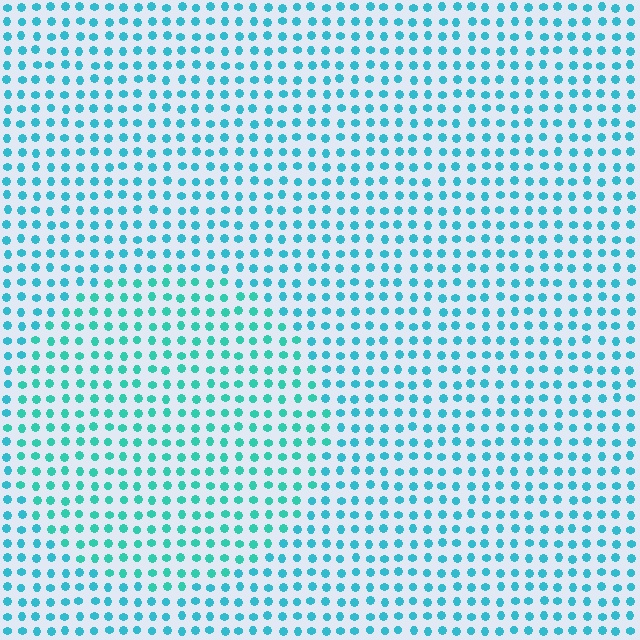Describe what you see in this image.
The image is filled with small cyan elements in a uniform arrangement. A circle-shaped region is visible where the elements are tinted to a slightly different hue, forming a subtle color boundary.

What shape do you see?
I see a circle.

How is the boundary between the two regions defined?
The boundary is defined purely by a slight shift in hue (about 20 degrees). Spacing, size, and orientation are identical on both sides.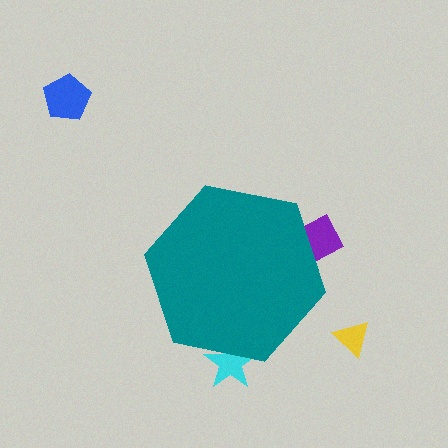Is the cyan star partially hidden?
Yes, the cyan star is partially hidden behind the teal hexagon.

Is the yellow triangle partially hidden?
No, the yellow triangle is fully visible.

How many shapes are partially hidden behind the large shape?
2 shapes are partially hidden.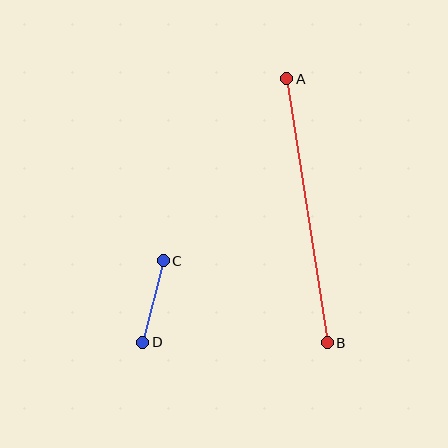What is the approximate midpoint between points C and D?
The midpoint is at approximately (153, 301) pixels.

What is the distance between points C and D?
The distance is approximately 84 pixels.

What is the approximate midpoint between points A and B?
The midpoint is at approximately (307, 211) pixels.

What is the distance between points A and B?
The distance is approximately 267 pixels.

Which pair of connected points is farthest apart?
Points A and B are farthest apart.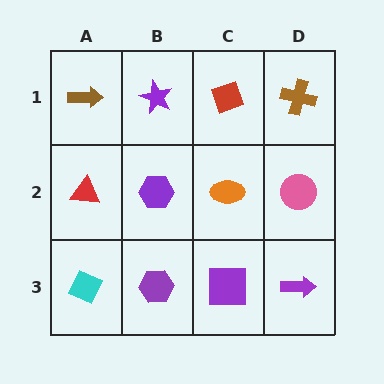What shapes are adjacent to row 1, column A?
A red triangle (row 2, column A), a purple star (row 1, column B).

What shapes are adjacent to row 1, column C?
An orange ellipse (row 2, column C), a purple star (row 1, column B), a brown cross (row 1, column D).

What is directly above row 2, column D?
A brown cross.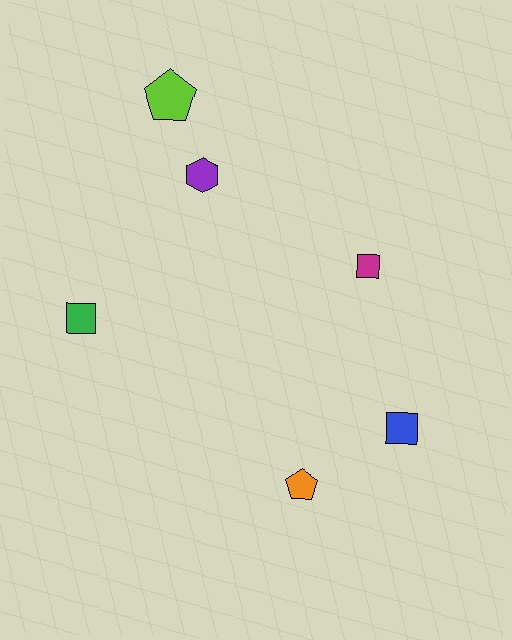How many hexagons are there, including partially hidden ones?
There is 1 hexagon.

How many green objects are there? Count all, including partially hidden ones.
There is 1 green object.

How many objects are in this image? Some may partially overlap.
There are 6 objects.